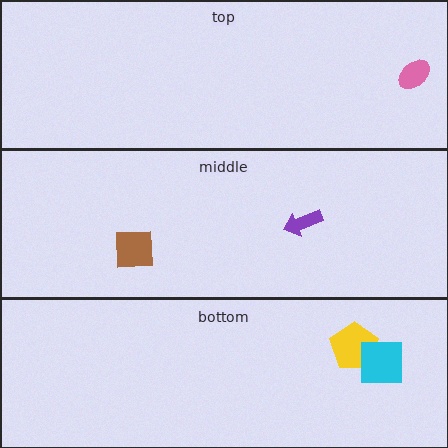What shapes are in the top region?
The pink ellipse.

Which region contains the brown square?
The middle region.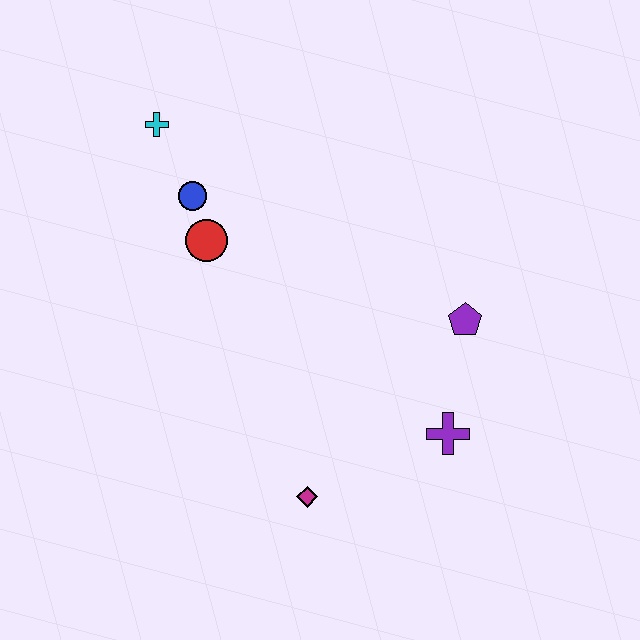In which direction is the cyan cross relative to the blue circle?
The cyan cross is above the blue circle.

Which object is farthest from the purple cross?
The cyan cross is farthest from the purple cross.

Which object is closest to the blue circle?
The red circle is closest to the blue circle.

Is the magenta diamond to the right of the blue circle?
Yes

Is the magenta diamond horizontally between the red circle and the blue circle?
No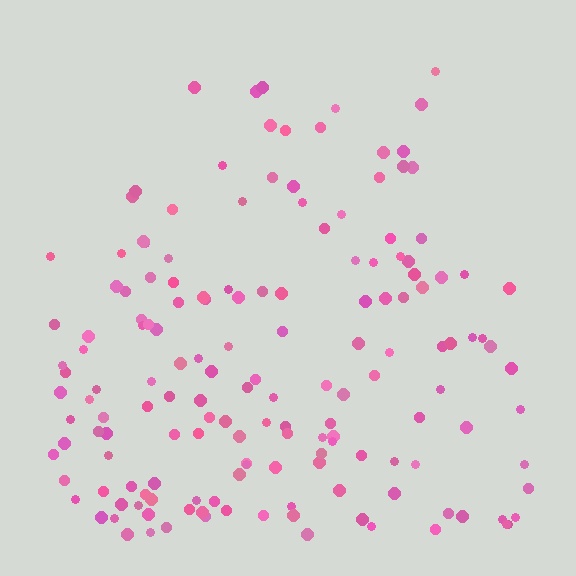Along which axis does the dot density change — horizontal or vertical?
Vertical.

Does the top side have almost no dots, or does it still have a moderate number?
Still a moderate number, just noticeably fewer than the bottom.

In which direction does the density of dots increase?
From top to bottom, with the bottom side densest.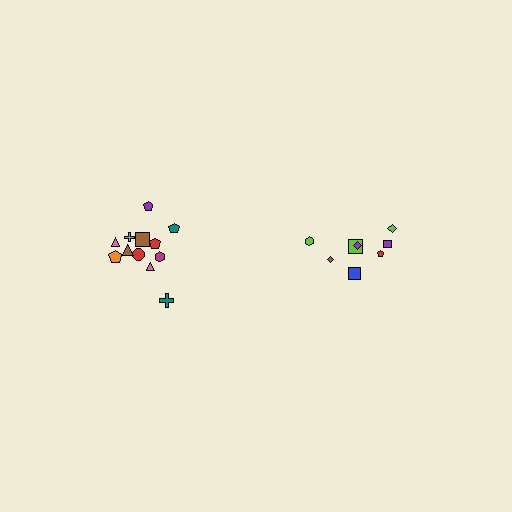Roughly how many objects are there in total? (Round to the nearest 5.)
Roughly 20 objects in total.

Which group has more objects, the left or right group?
The left group.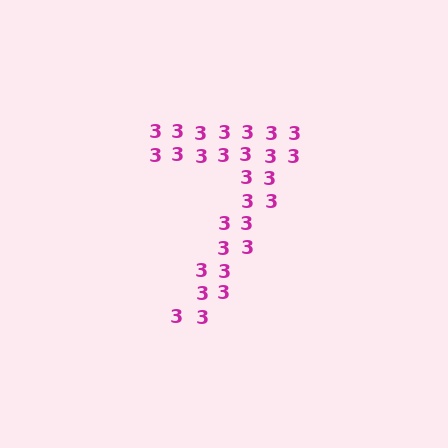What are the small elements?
The small elements are digit 3's.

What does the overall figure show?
The overall figure shows the digit 7.